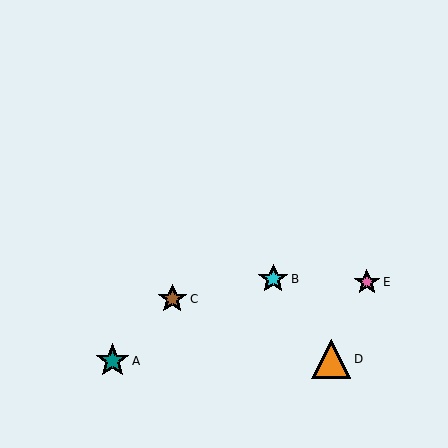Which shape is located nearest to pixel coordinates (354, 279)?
The pink star (labeled E) at (367, 282) is nearest to that location.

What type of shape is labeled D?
Shape D is an orange triangle.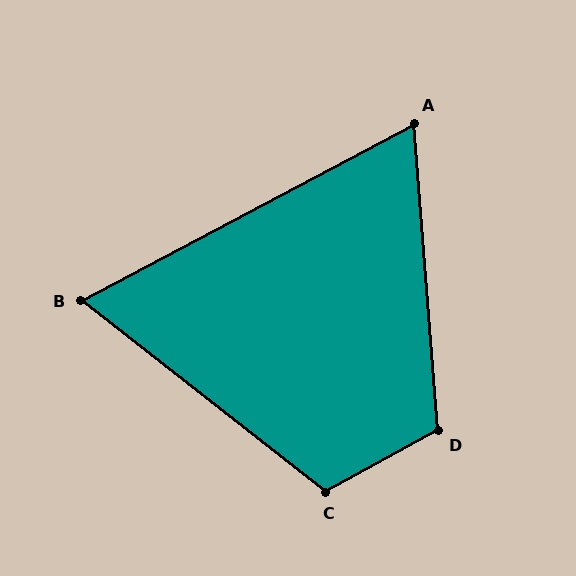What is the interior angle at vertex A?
Approximately 67 degrees (acute).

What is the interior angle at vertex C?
Approximately 113 degrees (obtuse).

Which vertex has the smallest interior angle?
B, at approximately 66 degrees.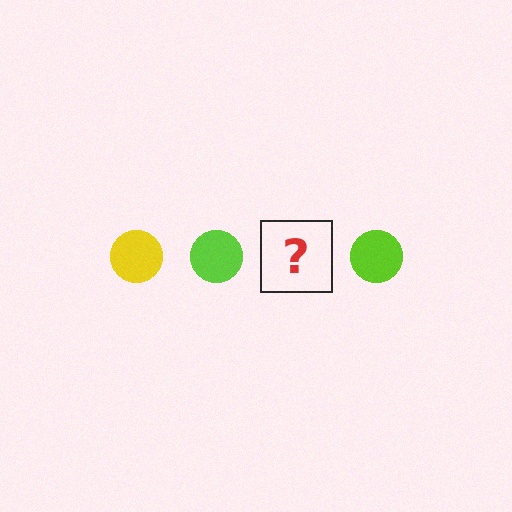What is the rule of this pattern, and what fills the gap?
The rule is that the pattern cycles through yellow, lime circles. The gap should be filled with a yellow circle.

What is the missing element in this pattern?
The missing element is a yellow circle.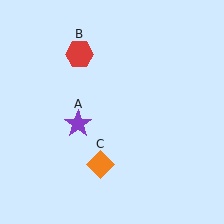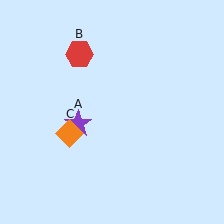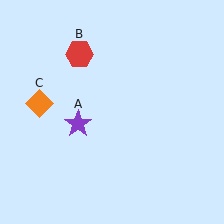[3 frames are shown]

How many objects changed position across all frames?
1 object changed position: orange diamond (object C).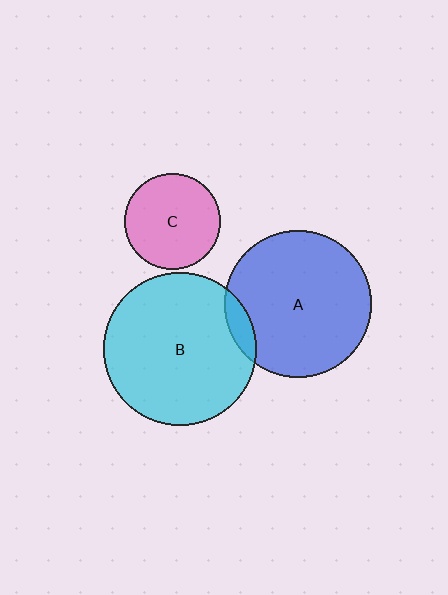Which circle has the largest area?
Circle B (cyan).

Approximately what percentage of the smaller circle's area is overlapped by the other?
Approximately 10%.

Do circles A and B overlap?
Yes.